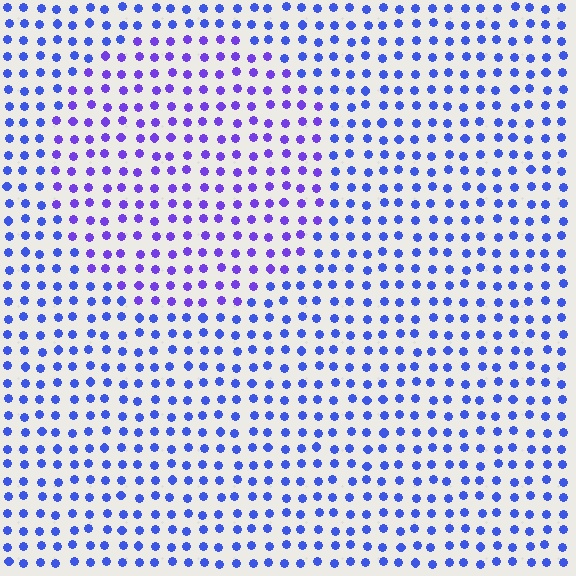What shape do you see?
I see a circle.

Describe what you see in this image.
The image is filled with small blue elements in a uniform arrangement. A circle-shaped region is visible where the elements are tinted to a slightly different hue, forming a subtle color boundary.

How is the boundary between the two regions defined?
The boundary is defined purely by a slight shift in hue (about 29 degrees). Spacing, size, and orientation are identical on both sides.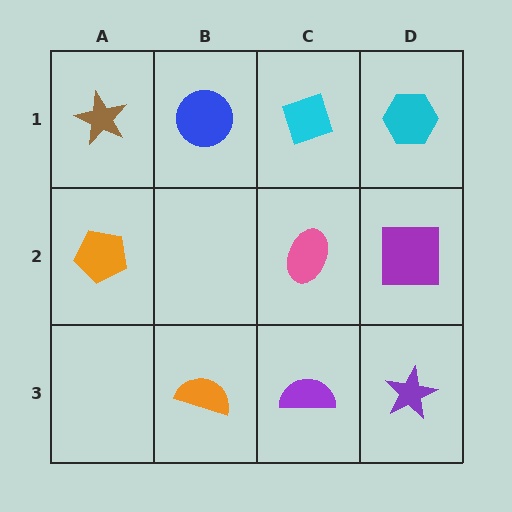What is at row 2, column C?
A pink ellipse.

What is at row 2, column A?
An orange pentagon.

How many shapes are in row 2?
3 shapes.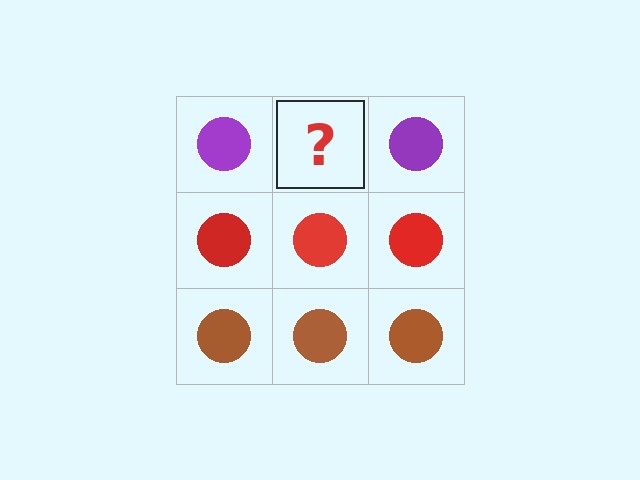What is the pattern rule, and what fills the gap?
The rule is that each row has a consistent color. The gap should be filled with a purple circle.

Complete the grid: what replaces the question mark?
The question mark should be replaced with a purple circle.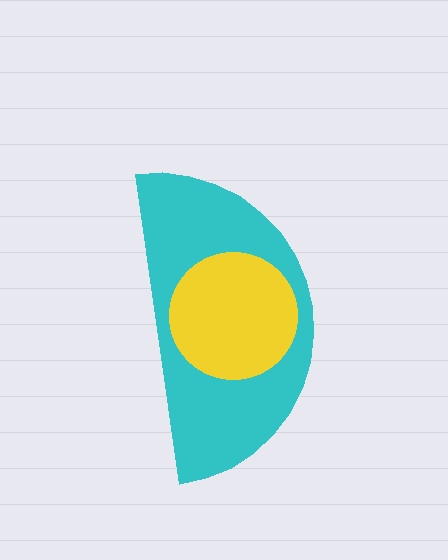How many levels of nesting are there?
2.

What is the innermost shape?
The yellow circle.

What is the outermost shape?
The cyan semicircle.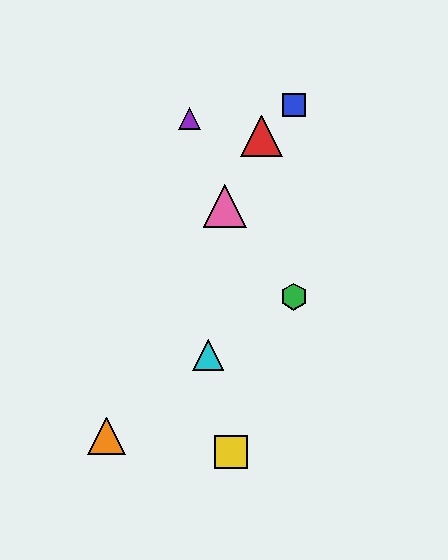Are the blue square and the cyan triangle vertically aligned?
No, the blue square is at x≈294 and the cyan triangle is at x≈208.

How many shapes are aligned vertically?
2 shapes (the blue square, the green hexagon) are aligned vertically.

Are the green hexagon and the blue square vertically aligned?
Yes, both are at x≈294.